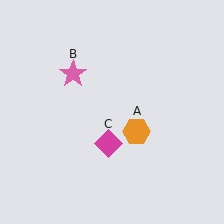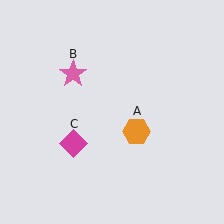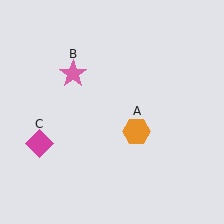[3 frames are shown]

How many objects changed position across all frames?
1 object changed position: magenta diamond (object C).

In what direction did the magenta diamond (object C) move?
The magenta diamond (object C) moved left.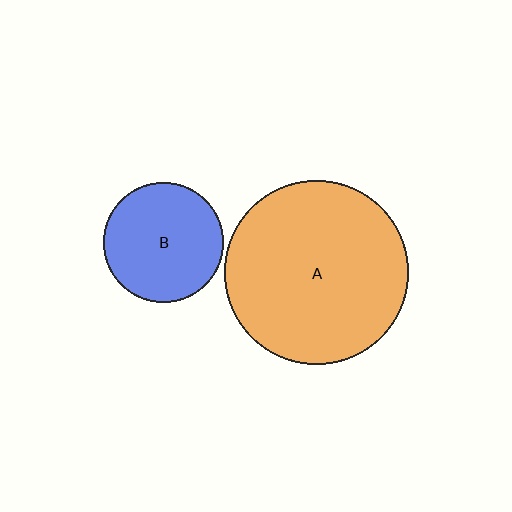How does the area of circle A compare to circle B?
Approximately 2.3 times.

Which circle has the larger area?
Circle A (orange).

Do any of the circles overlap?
No, none of the circles overlap.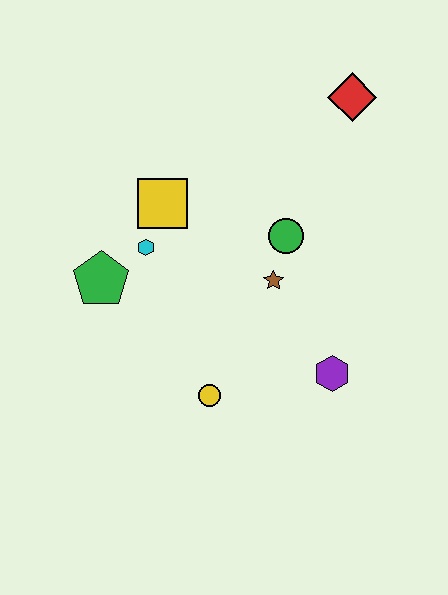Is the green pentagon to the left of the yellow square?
Yes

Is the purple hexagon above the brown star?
No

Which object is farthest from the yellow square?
The purple hexagon is farthest from the yellow square.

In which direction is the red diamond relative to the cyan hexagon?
The red diamond is to the right of the cyan hexagon.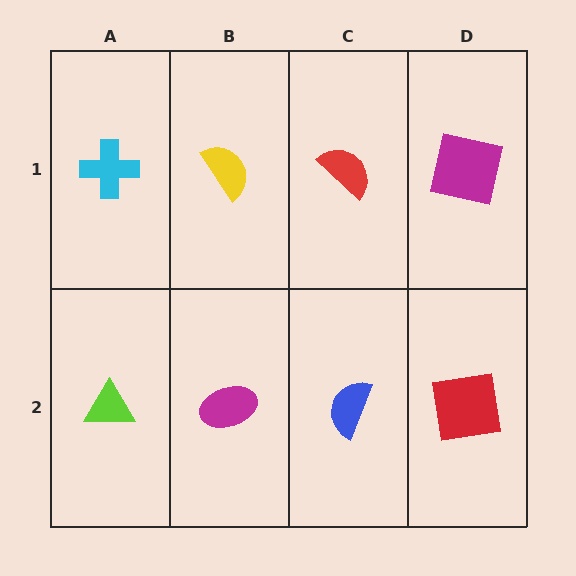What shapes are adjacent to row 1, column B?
A magenta ellipse (row 2, column B), a cyan cross (row 1, column A), a red semicircle (row 1, column C).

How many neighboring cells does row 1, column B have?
3.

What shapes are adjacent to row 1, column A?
A lime triangle (row 2, column A), a yellow semicircle (row 1, column B).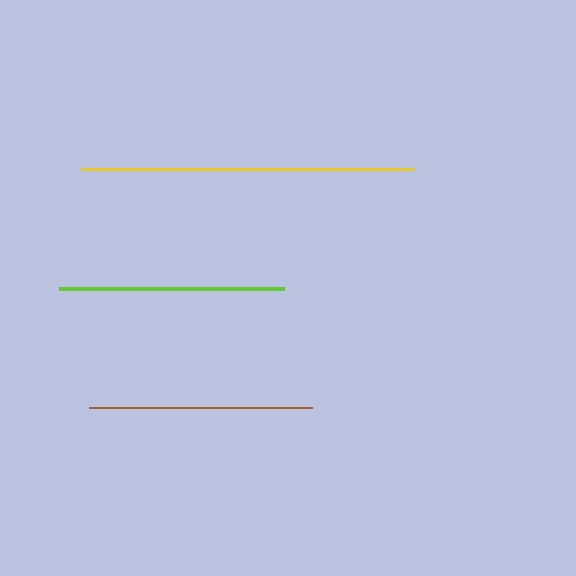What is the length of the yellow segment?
The yellow segment is approximately 332 pixels long.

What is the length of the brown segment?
The brown segment is approximately 223 pixels long.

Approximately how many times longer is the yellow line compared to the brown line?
The yellow line is approximately 1.5 times the length of the brown line.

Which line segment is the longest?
The yellow line is the longest at approximately 332 pixels.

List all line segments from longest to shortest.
From longest to shortest: yellow, lime, brown.